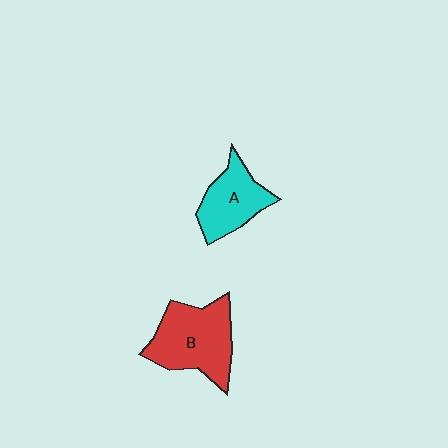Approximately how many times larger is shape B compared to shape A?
Approximately 1.5 times.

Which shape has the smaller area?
Shape A (cyan).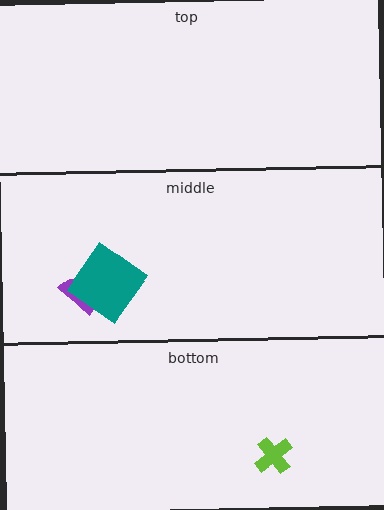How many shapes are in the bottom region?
1.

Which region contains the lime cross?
The bottom region.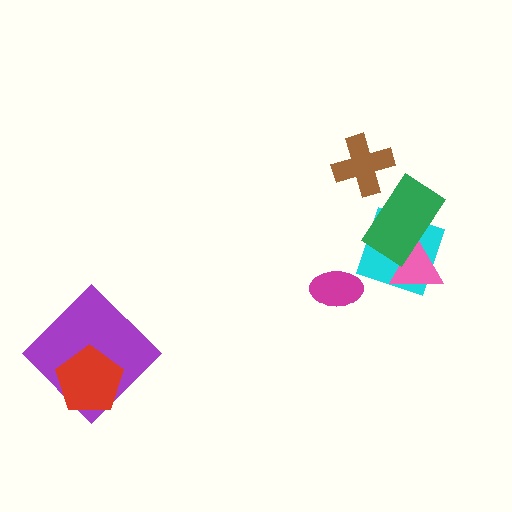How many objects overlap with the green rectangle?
2 objects overlap with the green rectangle.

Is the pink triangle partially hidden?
Yes, it is partially covered by another shape.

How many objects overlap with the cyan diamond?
2 objects overlap with the cyan diamond.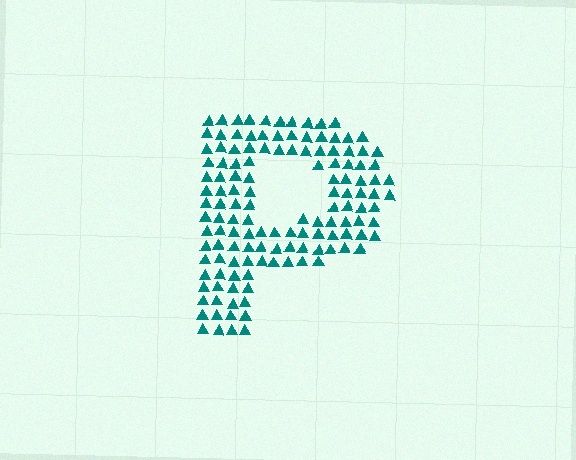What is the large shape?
The large shape is the letter P.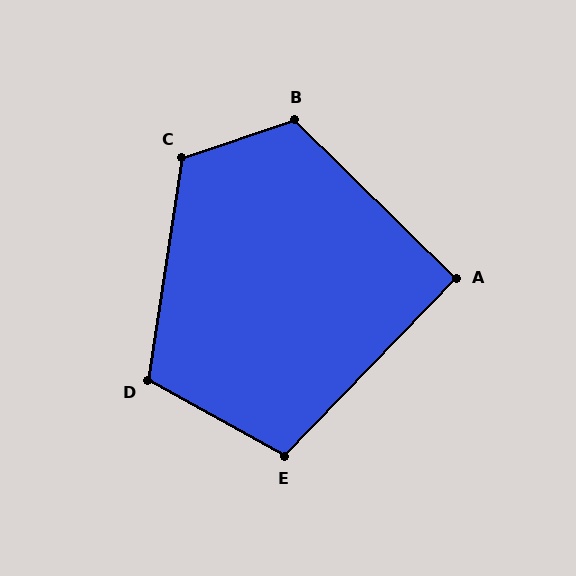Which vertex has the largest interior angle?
C, at approximately 117 degrees.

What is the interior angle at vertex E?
Approximately 105 degrees (obtuse).